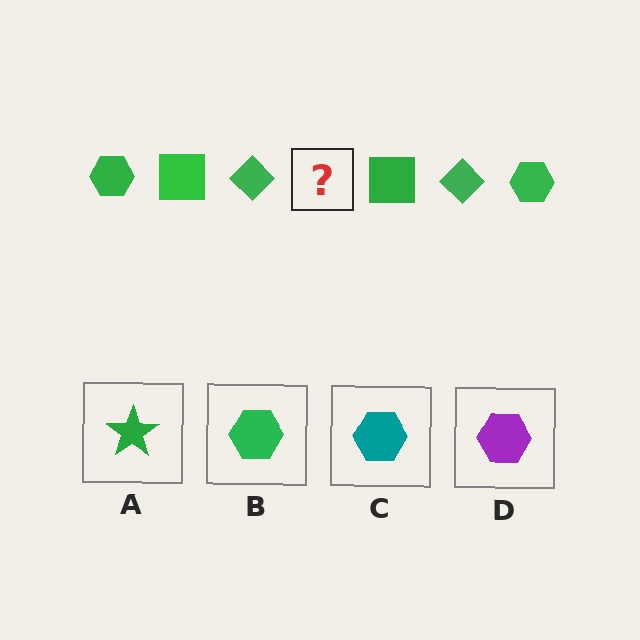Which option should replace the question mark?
Option B.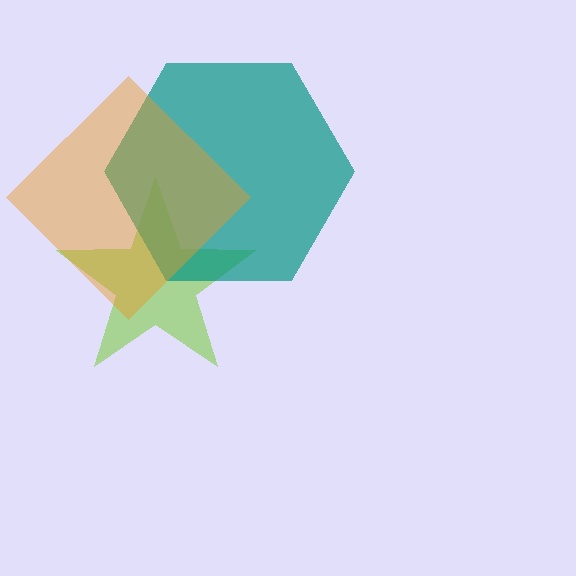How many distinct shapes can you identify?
There are 3 distinct shapes: a lime star, a teal hexagon, an orange diamond.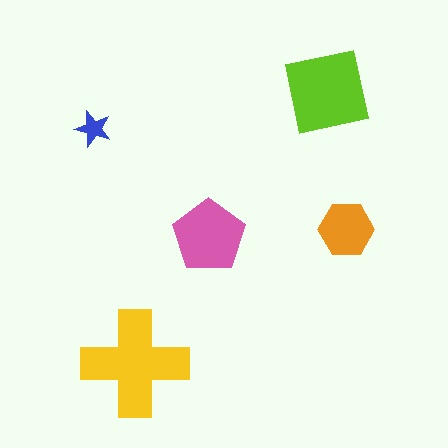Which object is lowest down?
The yellow cross is bottommost.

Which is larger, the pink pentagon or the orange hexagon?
The pink pentagon.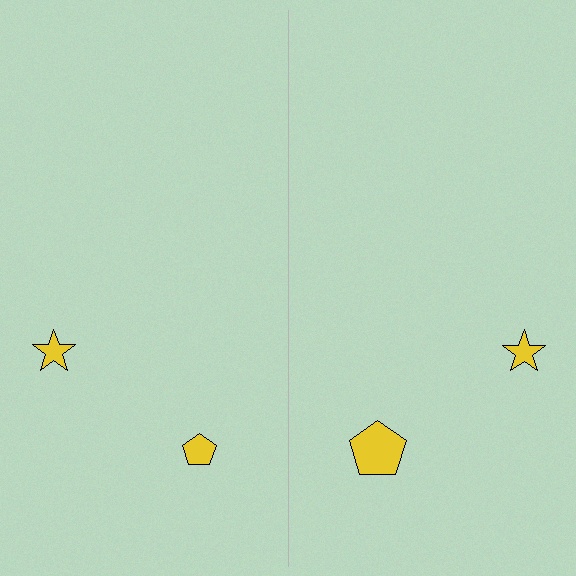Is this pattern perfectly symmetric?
No, the pattern is not perfectly symmetric. The yellow pentagon on the right side has a different size than its mirror counterpart.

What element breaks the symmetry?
The yellow pentagon on the right side has a different size than its mirror counterpart.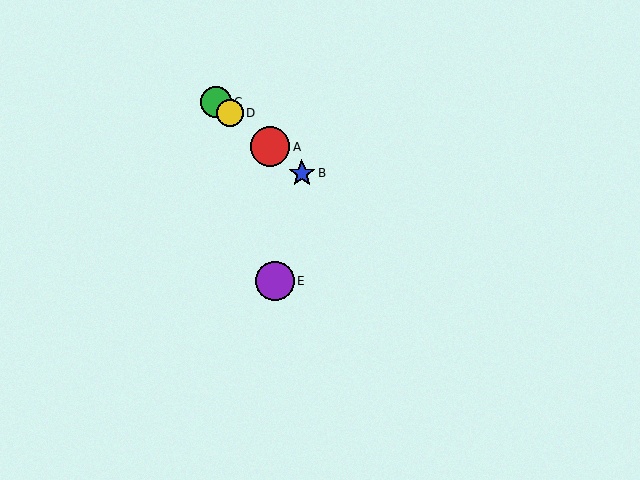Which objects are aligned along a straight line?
Objects A, B, C, D are aligned along a straight line.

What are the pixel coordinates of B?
Object B is at (302, 173).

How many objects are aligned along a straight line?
4 objects (A, B, C, D) are aligned along a straight line.